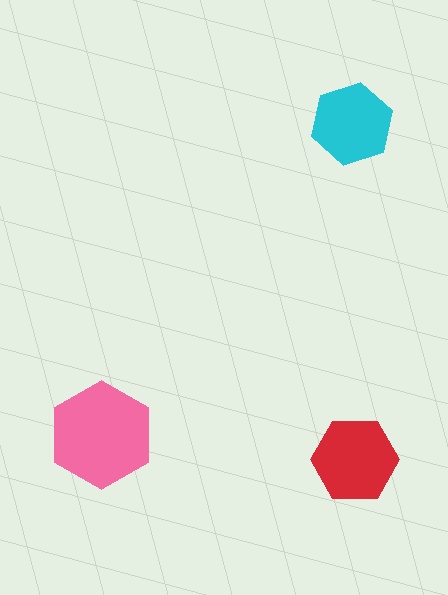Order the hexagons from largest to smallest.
the pink one, the red one, the cyan one.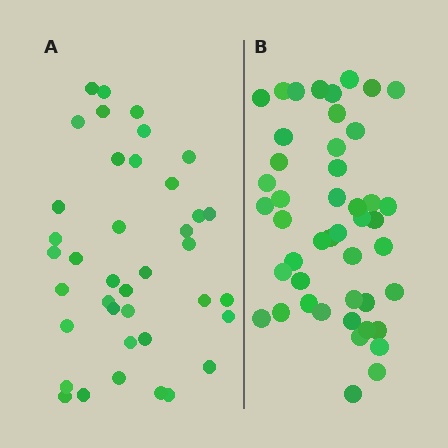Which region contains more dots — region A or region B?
Region B (the right region) has more dots.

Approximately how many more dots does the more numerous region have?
Region B has roughly 8 or so more dots than region A.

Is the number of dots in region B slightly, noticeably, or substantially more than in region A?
Region B has only slightly more — the two regions are fairly close. The ratio is roughly 1.2 to 1.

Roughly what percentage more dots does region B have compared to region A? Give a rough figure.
About 20% more.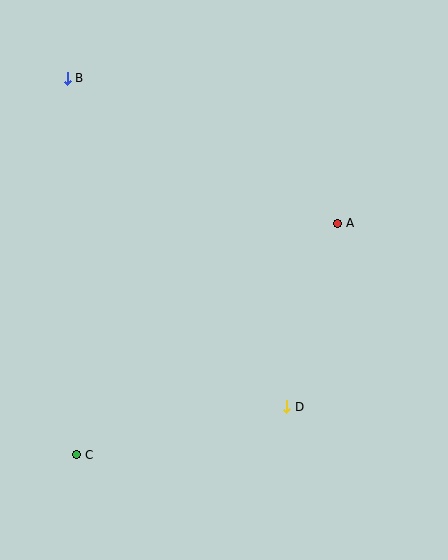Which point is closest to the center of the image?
Point A at (338, 223) is closest to the center.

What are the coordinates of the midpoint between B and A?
The midpoint between B and A is at (202, 151).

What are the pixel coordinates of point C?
Point C is at (77, 455).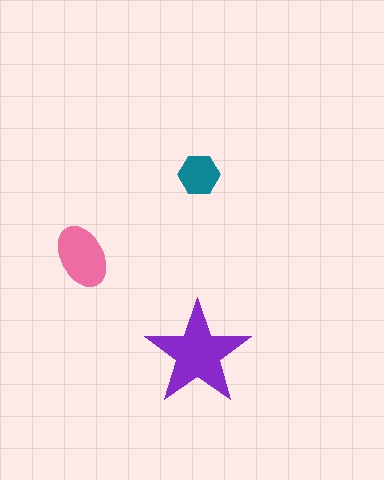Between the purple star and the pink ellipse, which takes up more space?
The purple star.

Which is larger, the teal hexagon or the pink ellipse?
The pink ellipse.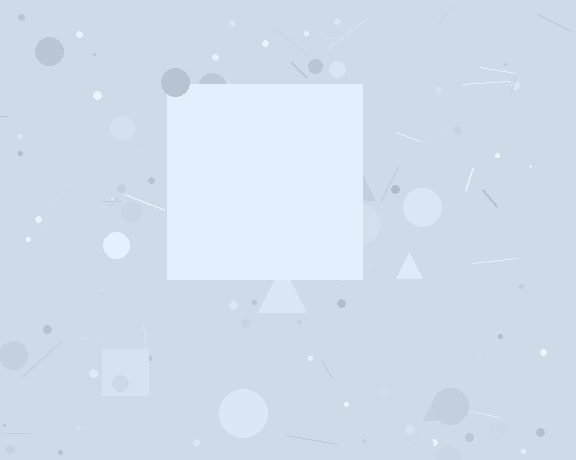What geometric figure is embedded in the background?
A square is embedded in the background.